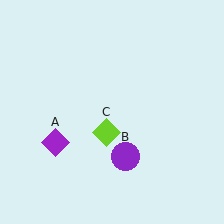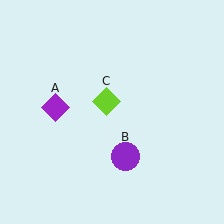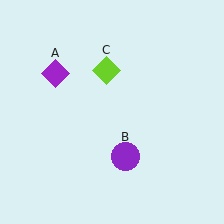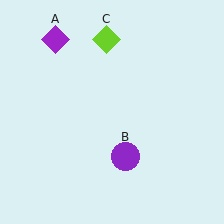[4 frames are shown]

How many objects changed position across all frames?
2 objects changed position: purple diamond (object A), lime diamond (object C).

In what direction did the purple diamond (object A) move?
The purple diamond (object A) moved up.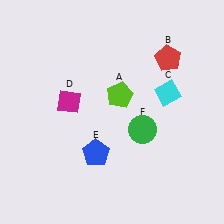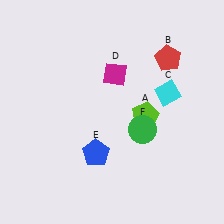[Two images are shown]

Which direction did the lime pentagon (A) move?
The lime pentagon (A) moved right.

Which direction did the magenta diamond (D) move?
The magenta diamond (D) moved right.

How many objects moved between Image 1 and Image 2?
2 objects moved between the two images.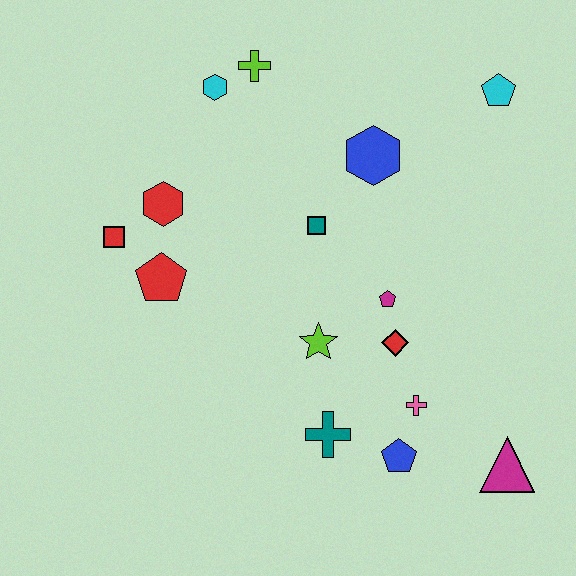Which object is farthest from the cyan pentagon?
The red square is farthest from the cyan pentagon.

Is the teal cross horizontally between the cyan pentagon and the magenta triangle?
No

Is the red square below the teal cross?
No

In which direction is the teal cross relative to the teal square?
The teal cross is below the teal square.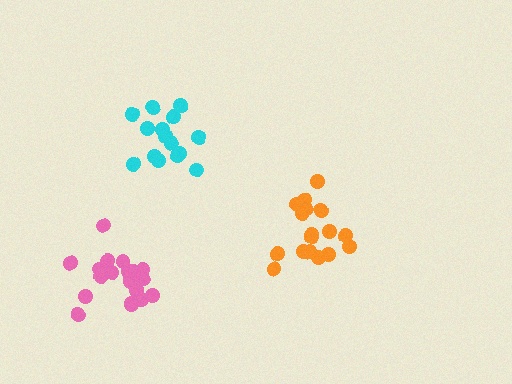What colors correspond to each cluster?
The clusters are colored: pink, cyan, orange.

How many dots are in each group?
Group 1: 19 dots, Group 2: 15 dots, Group 3: 17 dots (51 total).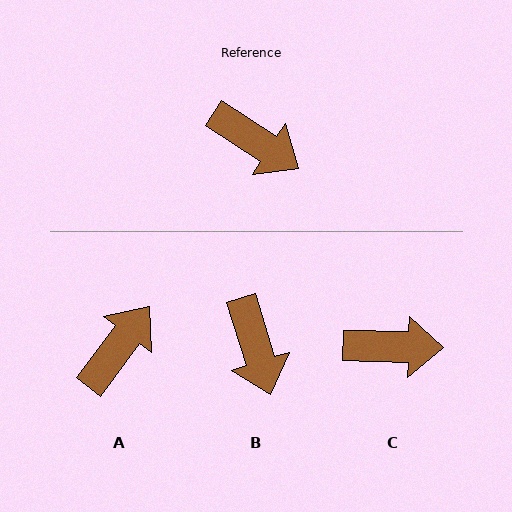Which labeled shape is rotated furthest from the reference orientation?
A, about 86 degrees away.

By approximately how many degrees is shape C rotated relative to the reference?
Approximately 32 degrees counter-clockwise.